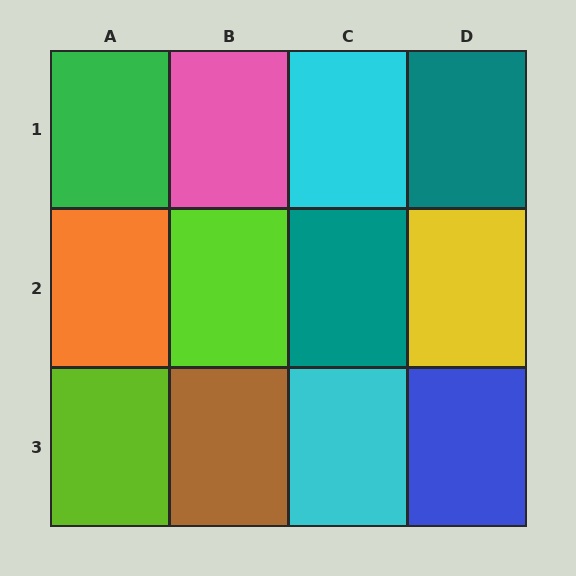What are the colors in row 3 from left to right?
Lime, brown, cyan, blue.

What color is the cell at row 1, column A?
Green.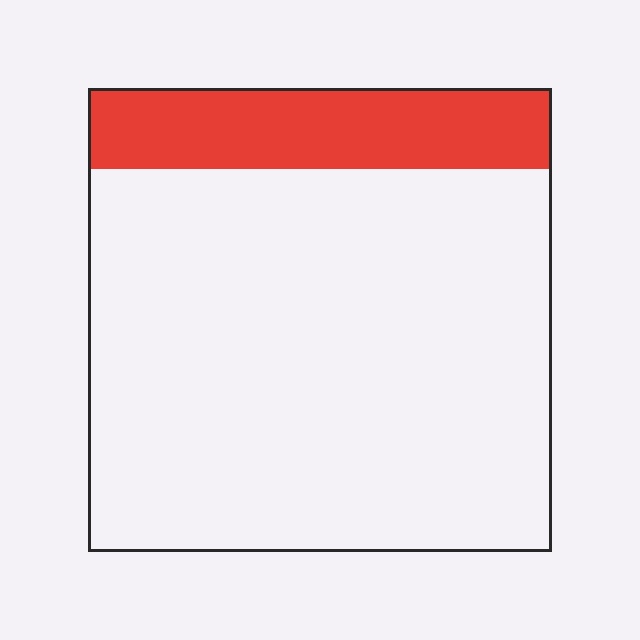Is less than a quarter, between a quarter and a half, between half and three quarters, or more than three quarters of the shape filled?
Less than a quarter.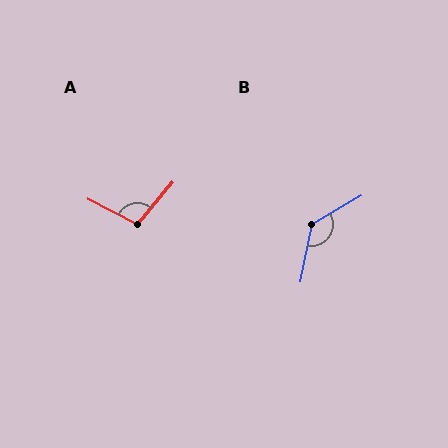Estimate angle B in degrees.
Approximately 131 degrees.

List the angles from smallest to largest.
A (104°), B (131°).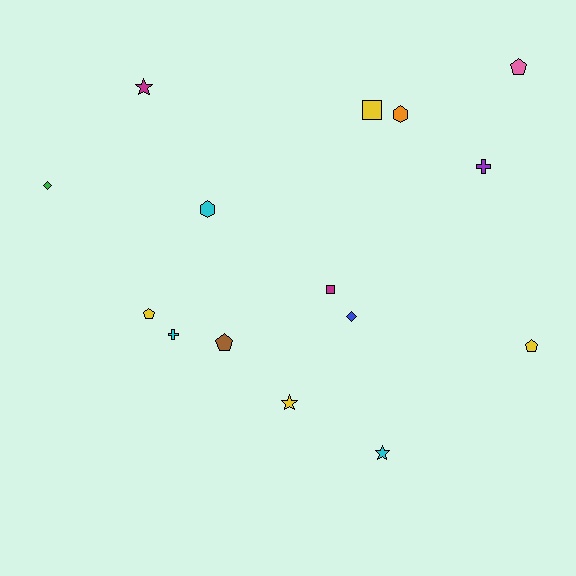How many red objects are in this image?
There are no red objects.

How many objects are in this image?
There are 15 objects.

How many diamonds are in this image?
There are 2 diamonds.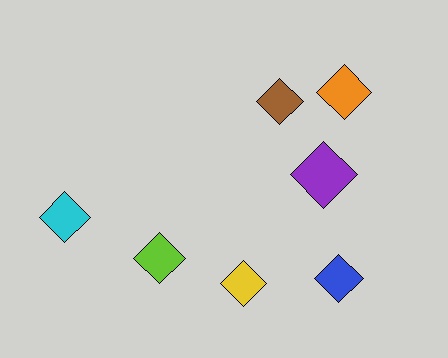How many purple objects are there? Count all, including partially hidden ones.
There is 1 purple object.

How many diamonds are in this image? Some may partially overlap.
There are 7 diamonds.